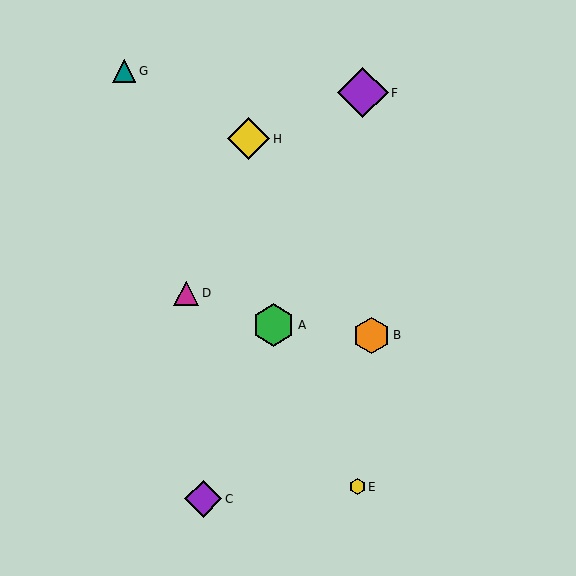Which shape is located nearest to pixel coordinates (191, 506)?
The purple diamond (labeled C) at (203, 499) is nearest to that location.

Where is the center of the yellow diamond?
The center of the yellow diamond is at (249, 139).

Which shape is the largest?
The purple diamond (labeled F) is the largest.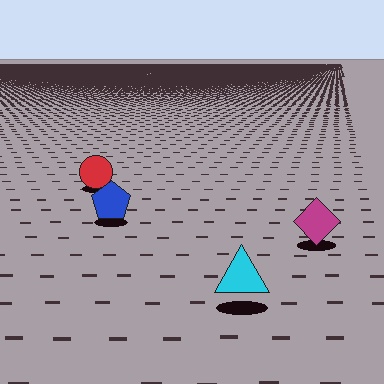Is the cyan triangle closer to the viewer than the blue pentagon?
Yes. The cyan triangle is closer — you can tell from the texture gradient: the ground texture is coarser near it.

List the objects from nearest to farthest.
From nearest to farthest: the cyan triangle, the magenta diamond, the blue pentagon, the red circle.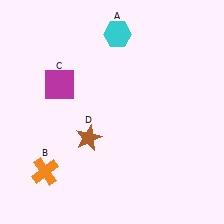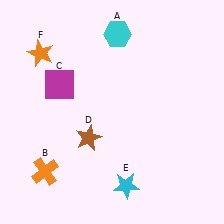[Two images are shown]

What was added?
A cyan star (E), an orange star (F) were added in Image 2.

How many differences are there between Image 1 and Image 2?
There are 2 differences between the two images.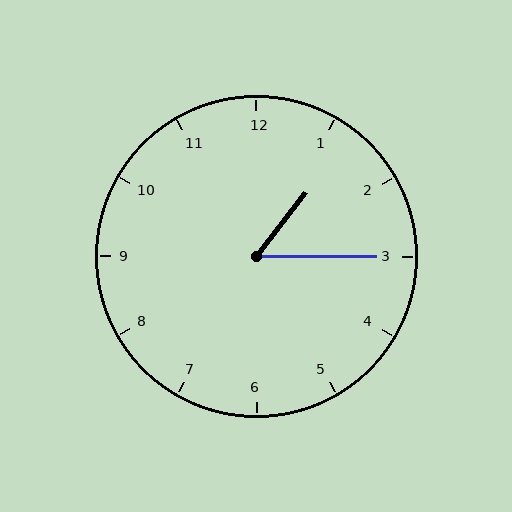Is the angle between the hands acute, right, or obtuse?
It is acute.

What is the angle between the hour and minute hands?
Approximately 52 degrees.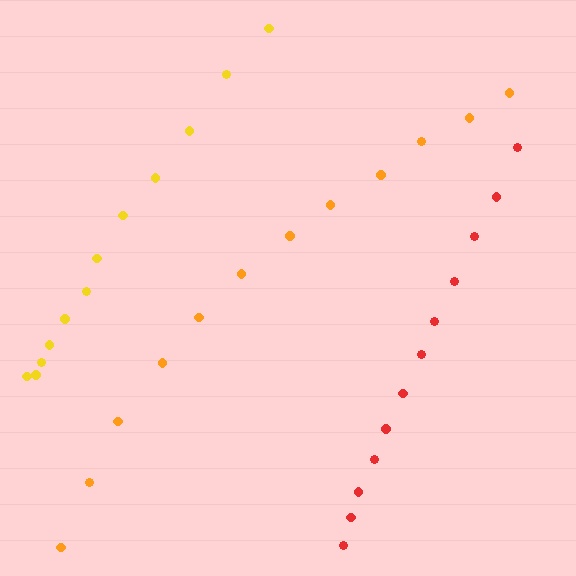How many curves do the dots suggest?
There are 3 distinct paths.